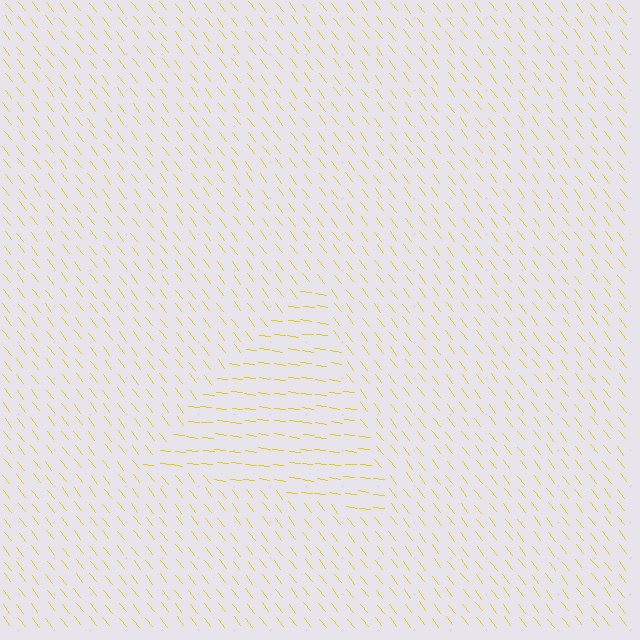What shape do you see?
I see a triangle.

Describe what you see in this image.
The image is filled with small yellow line segments. A triangle region in the image has lines oriented differently from the surrounding lines, creating a visible texture boundary.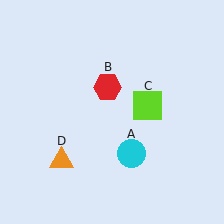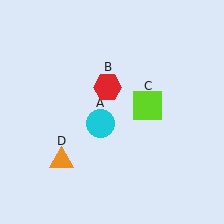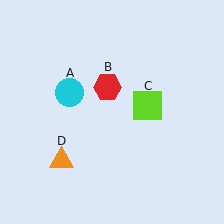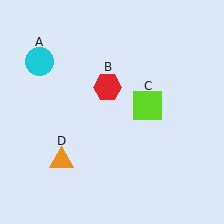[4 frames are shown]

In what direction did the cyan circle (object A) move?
The cyan circle (object A) moved up and to the left.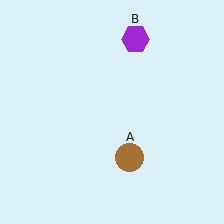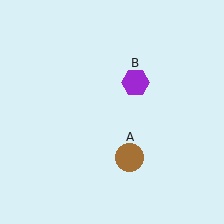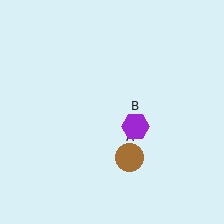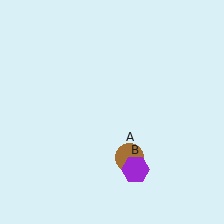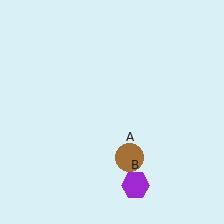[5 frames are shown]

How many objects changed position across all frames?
1 object changed position: purple hexagon (object B).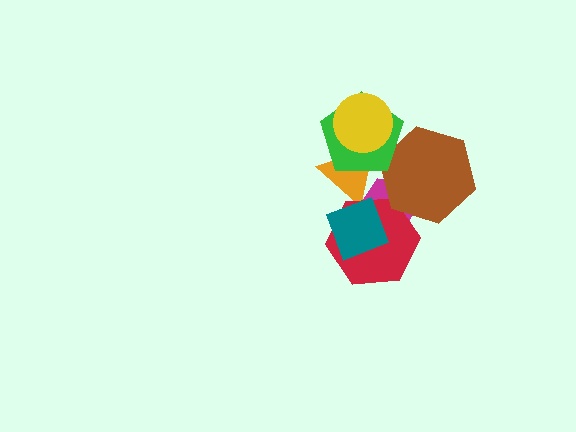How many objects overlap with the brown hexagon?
3 objects overlap with the brown hexagon.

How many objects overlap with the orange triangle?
5 objects overlap with the orange triangle.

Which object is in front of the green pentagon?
The yellow circle is in front of the green pentagon.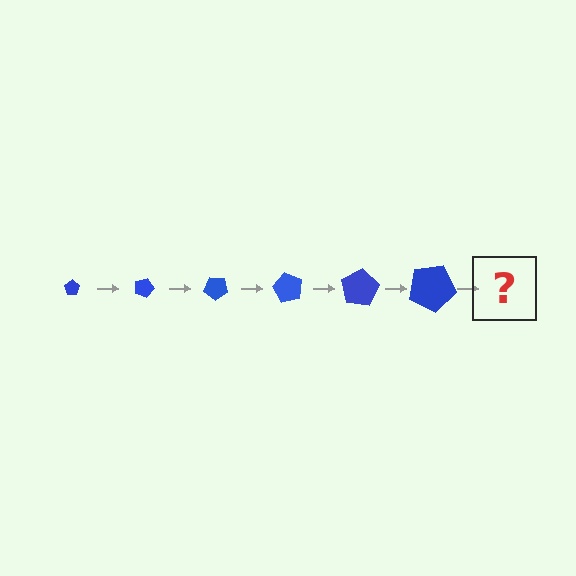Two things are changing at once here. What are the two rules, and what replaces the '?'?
The two rules are that the pentagon grows larger each step and it rotates 20 degrees each step. The '?' should be a pentagon, larger than the previous one and rotated 120 degrees from the start.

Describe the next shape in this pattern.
It should be a pentagon, larger than the previous one and rotated 120 degrees from the start.